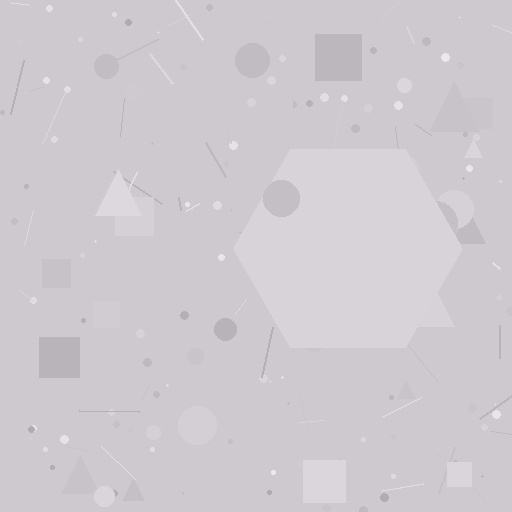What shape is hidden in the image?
A hexagon is hidden in the image.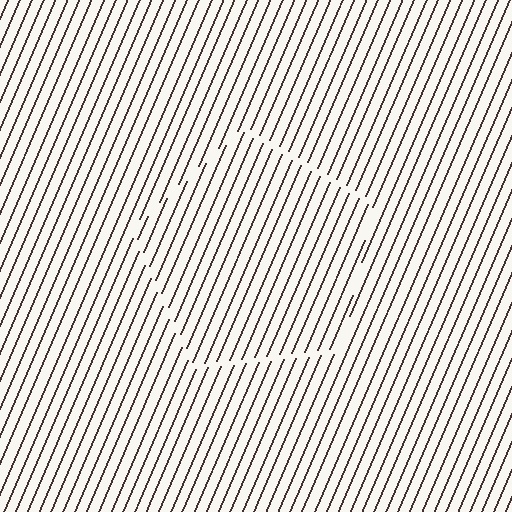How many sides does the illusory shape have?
5 sides — the line-ends trace a pentagon.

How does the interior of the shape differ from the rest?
The interior of the shape contains the same grating, shifted by half a period — the contour is defined by the phase discontinuity where line-ends from the inner and outer gratings abut.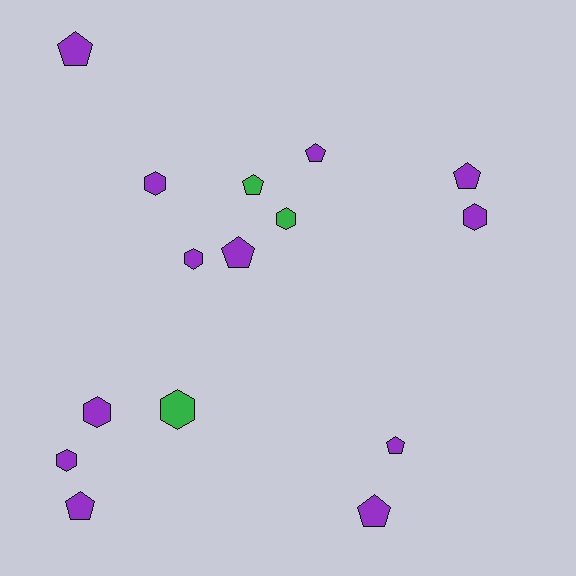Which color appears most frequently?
Purple, with 12 objects.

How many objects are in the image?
There are 15 objects.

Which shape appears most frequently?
Pentagon, with 8 objects.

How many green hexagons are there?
There are 2 green hexagons.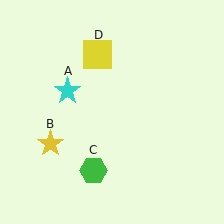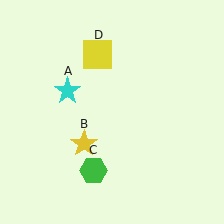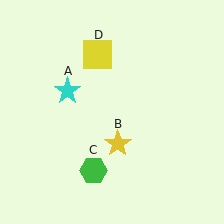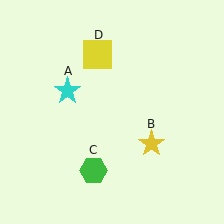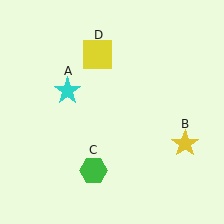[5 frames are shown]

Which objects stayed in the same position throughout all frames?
Cyan star (object A) and green hexagon (object C) and yellow square (object D) remained stationary.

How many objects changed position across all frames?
1 object changed position: yellow star (object B).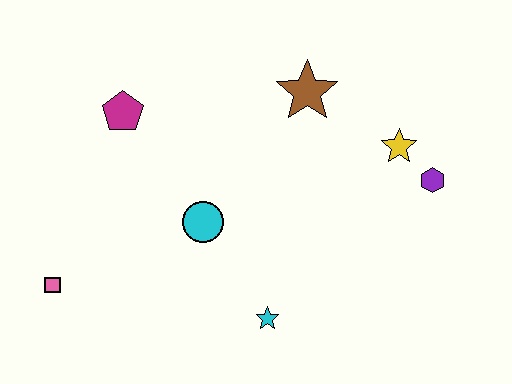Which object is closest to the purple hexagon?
The yellow star is closest to the purple hexagon.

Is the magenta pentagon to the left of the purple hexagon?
Yes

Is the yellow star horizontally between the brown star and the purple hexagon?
Yes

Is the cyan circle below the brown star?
Yes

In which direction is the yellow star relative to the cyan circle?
The yellow star is to the right of the cyan circle.